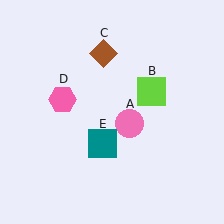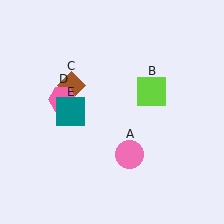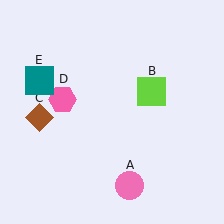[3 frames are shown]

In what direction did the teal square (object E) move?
The teal square (object E) moved up and to the left.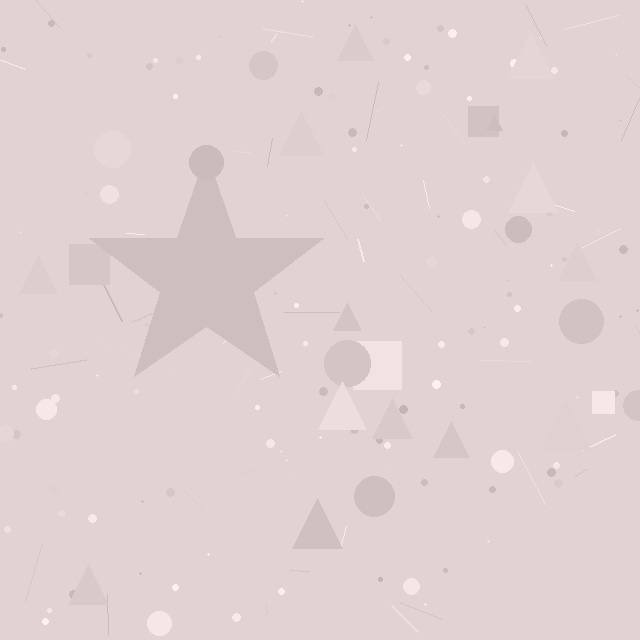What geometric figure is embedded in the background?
A star is embedded in the background.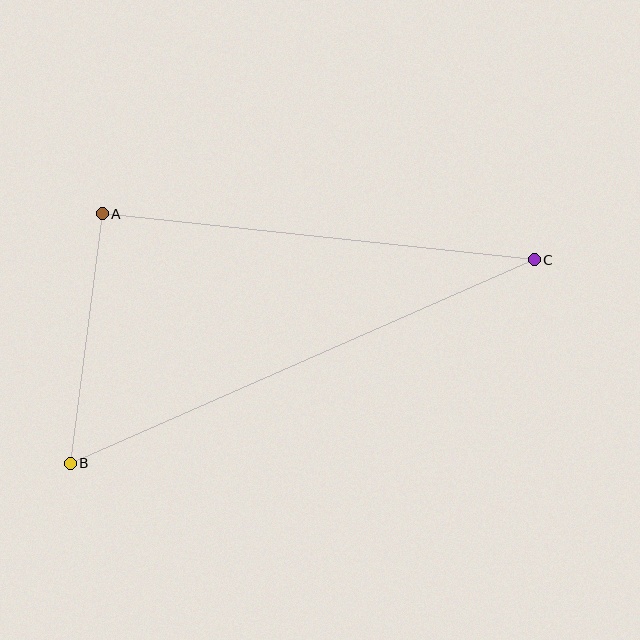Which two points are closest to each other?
Points A and B are closest to each other.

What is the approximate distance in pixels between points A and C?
The distance between A and C is approximately 435 pixels.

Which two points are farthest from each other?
Points B and C are farthest from each other.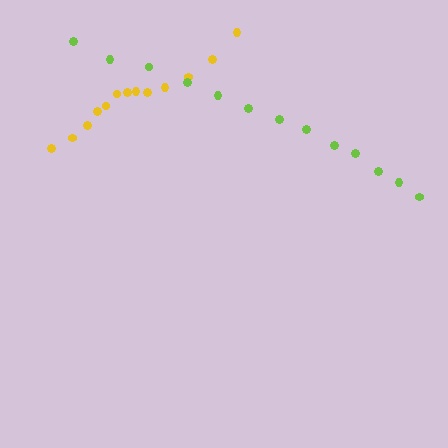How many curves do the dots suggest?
There are 2 distinct paths.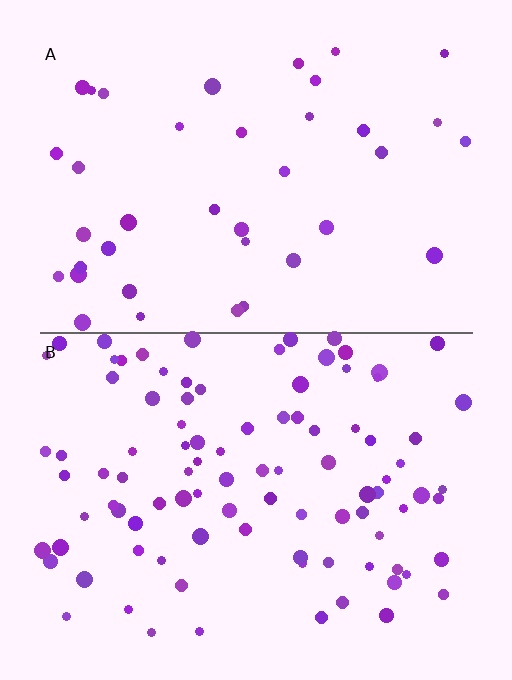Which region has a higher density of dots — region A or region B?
B (the bottom).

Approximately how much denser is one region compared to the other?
Approximately 2.6× — region B over region A.